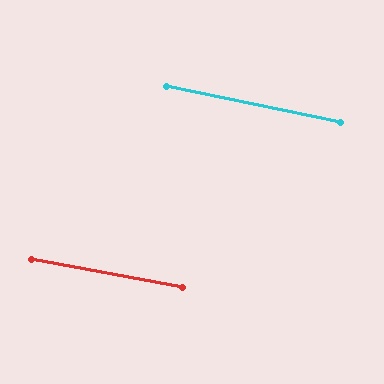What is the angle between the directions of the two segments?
Approximately 1 degree.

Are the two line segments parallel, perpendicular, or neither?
Parallel — their directions differ by only 1.2°.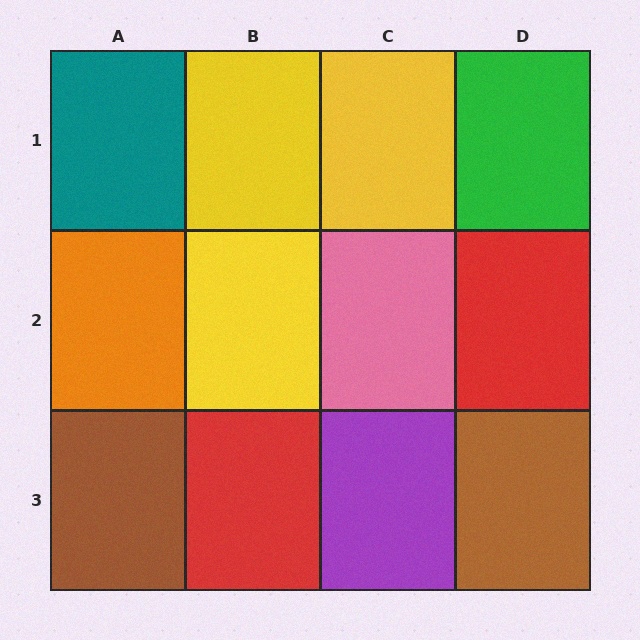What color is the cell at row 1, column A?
Teal.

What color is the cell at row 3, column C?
Purple.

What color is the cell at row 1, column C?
Yellow.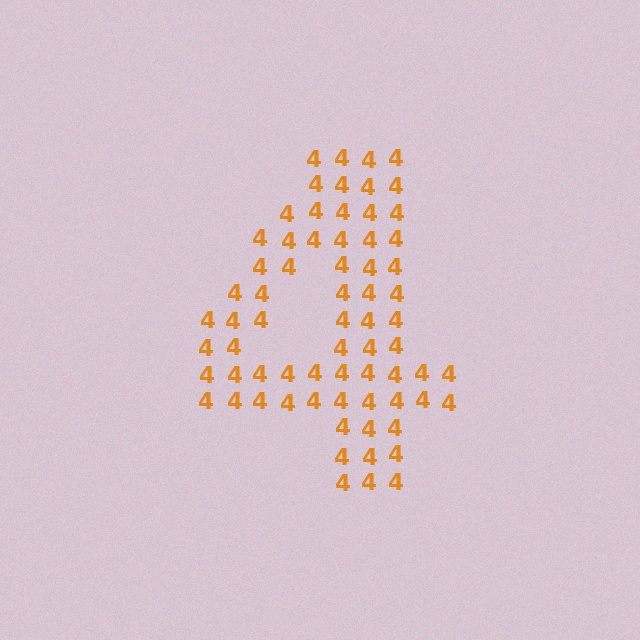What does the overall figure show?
The overall figure shows the digit 4.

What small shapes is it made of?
It is made of small digit 4's.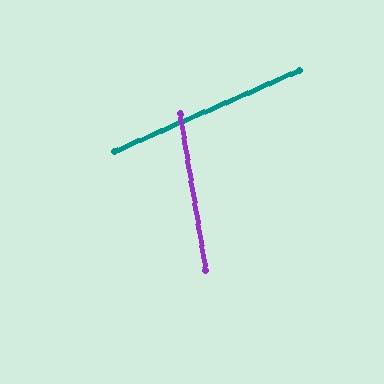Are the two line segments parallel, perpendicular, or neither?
Neither parallel nor perpendicular — they differ by about 76°.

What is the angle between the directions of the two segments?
Approximately 76 degrees.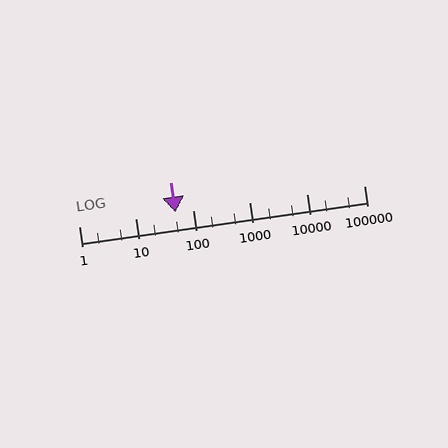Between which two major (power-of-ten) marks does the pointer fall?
The pointer is between 10 and 100.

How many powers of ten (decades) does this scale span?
The scale spans 5 decades, from 1 to 100000.